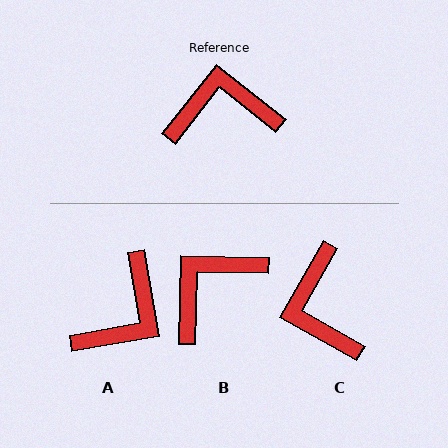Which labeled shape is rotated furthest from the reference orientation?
A, about 132 degrees away.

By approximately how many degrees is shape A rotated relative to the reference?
Approximately 132 degrees clockwise.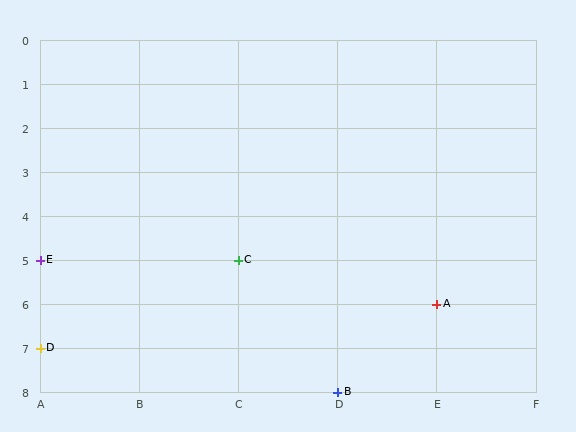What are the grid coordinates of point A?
Point A is at grid coordinates (E, 6).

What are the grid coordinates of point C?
Point C is at grid coordinates (C, 5).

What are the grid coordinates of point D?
Point D is at grid coordinates (A, 7).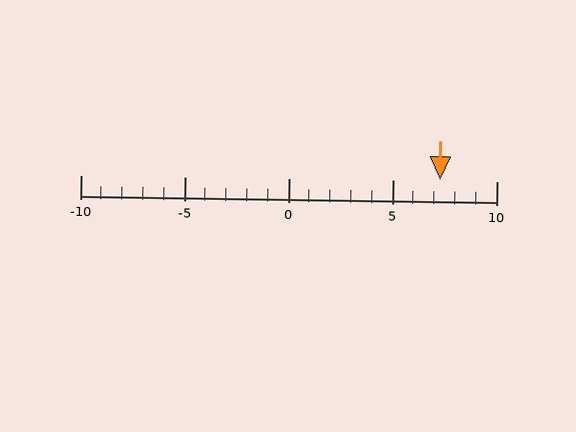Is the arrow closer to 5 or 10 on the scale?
The arrow is closer to 5.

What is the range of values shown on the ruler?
The ruler shows values from -10 to 10.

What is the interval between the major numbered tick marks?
The major tick marks are spaced 5 units apart.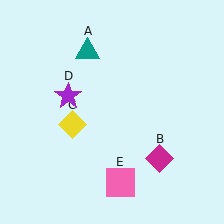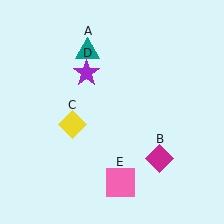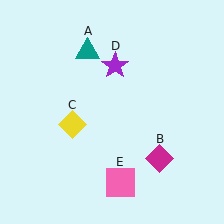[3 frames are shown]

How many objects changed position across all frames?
1 object changed position: purple star (object D).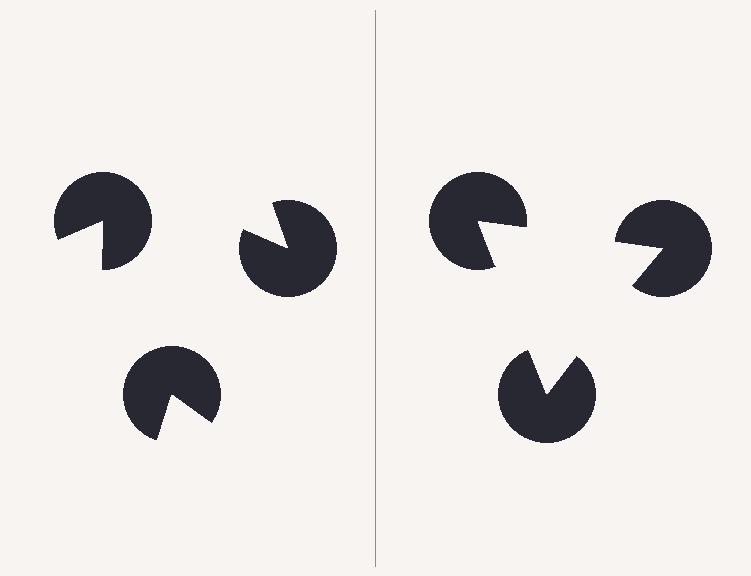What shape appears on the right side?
An illusory triangle.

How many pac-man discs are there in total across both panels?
6 — 3 on each side.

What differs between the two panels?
The pac-man discs are positioned identically on both sides; only the wedge orientations differ. On the right they align to a triangle; on the left they are misaligned.